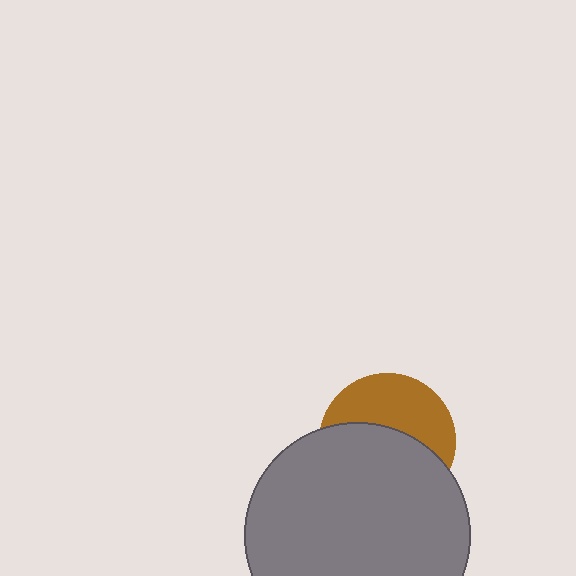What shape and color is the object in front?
The object in front is a gray circle.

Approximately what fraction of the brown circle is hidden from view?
Roughly 57% of the brown circle is hidden behind the gray circle.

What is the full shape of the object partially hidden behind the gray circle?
The partially hidden object is a brown circle.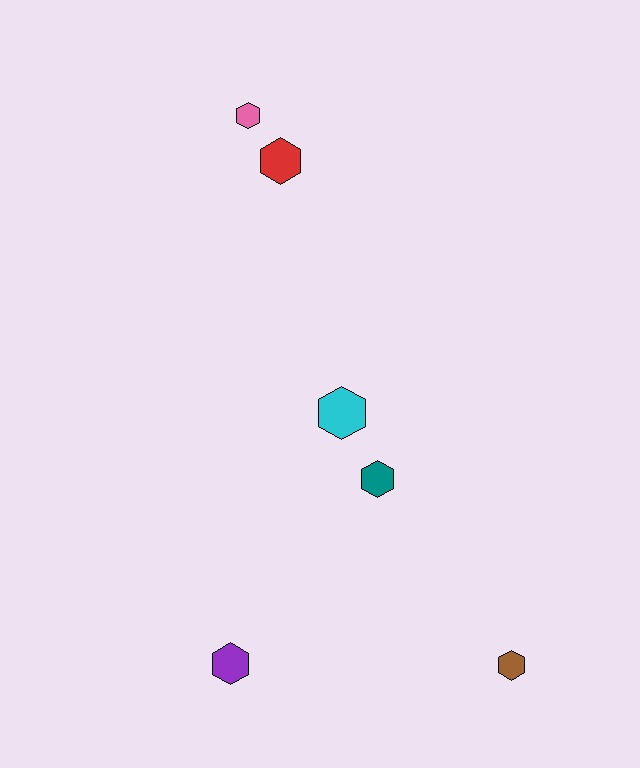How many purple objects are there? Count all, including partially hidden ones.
There is 1 purple object.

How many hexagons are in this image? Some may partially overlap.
There are 6 hexagons.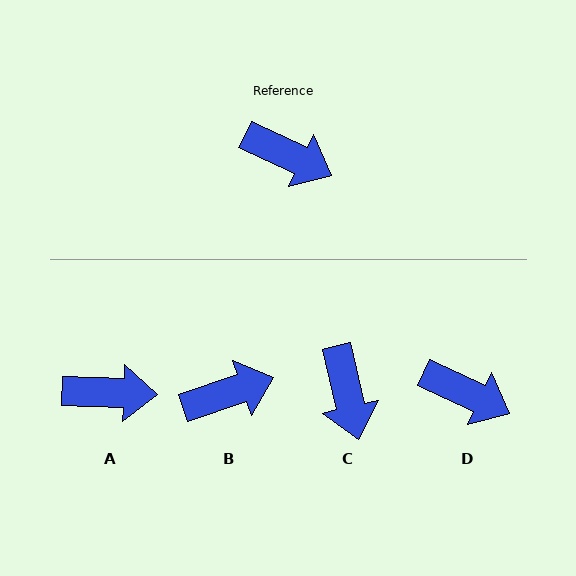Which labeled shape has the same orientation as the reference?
D.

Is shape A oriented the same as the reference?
No, it is off by about 23 degrees.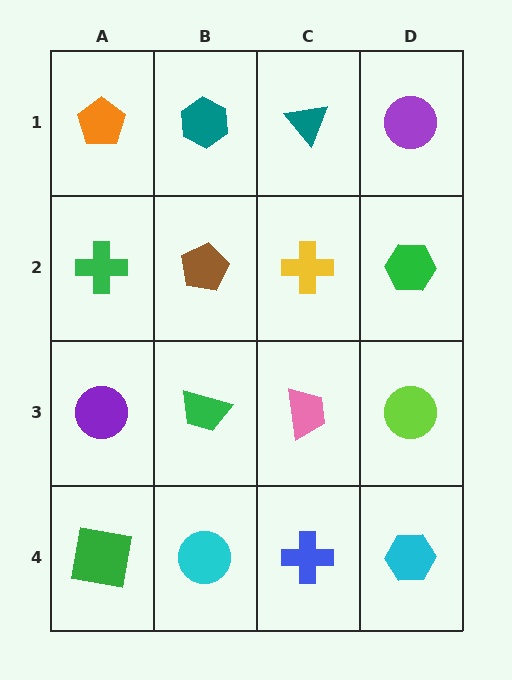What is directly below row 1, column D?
A green hexagon.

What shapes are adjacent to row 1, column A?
A green cross (row 2, column A), a teal hexagon (row 1, column B).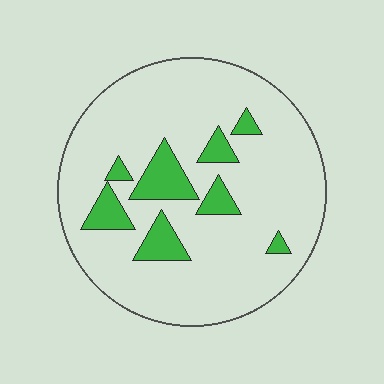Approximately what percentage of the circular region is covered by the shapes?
Approximately 15%.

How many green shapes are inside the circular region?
8.